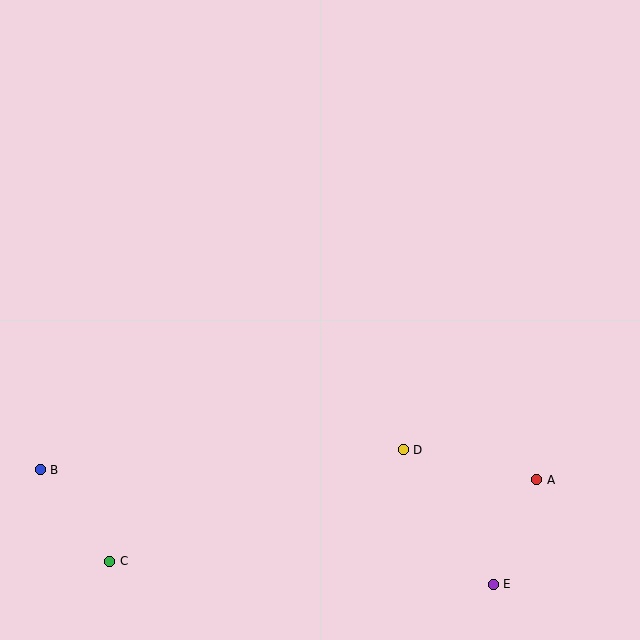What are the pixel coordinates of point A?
Point A is at (537, 480).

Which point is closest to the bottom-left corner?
Point C is closest to the bottom-left corner.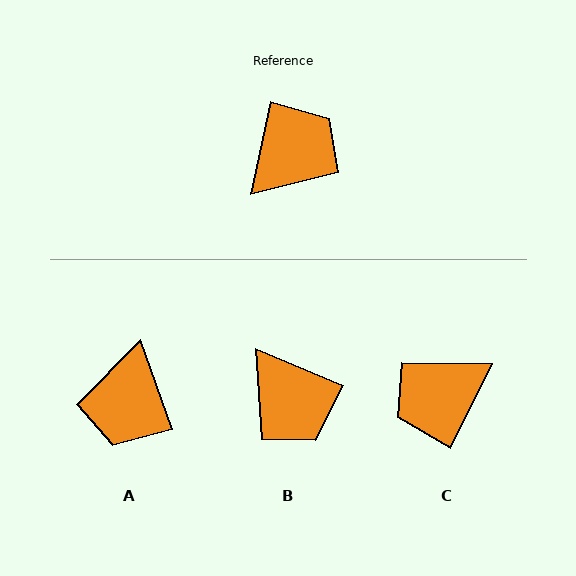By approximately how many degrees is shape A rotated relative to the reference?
Approximately 149 degrees clockwise.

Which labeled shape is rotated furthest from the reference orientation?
C, about 165 degrees away.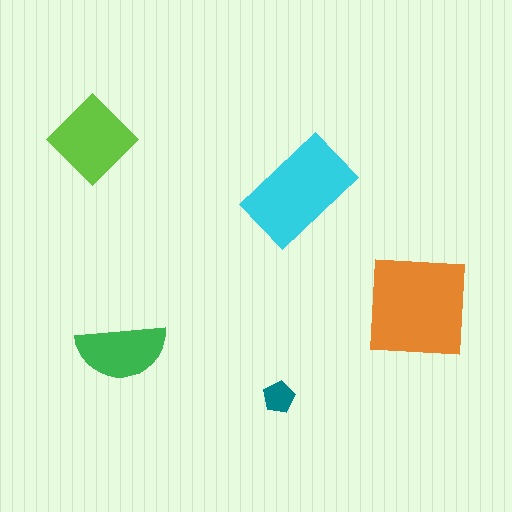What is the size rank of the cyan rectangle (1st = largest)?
2nd.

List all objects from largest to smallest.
The orange square, the cyan rectangle, the lime diamond, the green semicircle, the teal pentagon.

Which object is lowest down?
The teal pentagon is bottommost.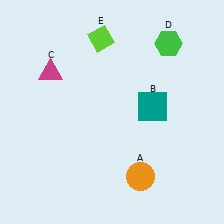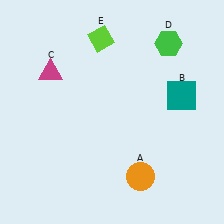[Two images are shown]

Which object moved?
The teal square (B) moved right.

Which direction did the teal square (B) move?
The teal square (B) moved right.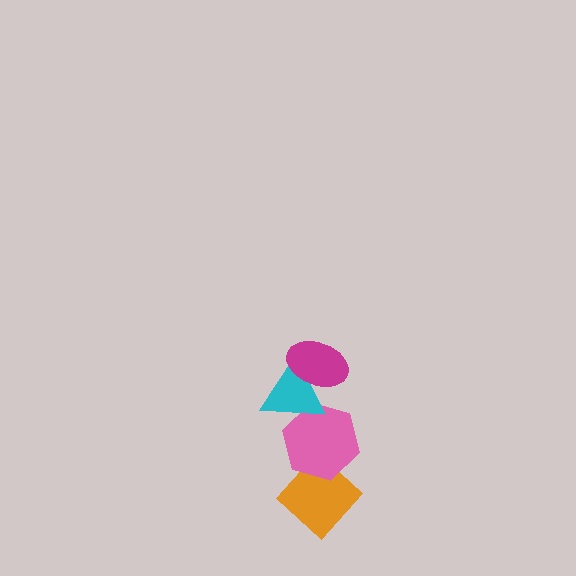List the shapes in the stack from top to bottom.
From top to bottom: the magenta ellipse, the cyan triangle, the pink hexagon, the orange diamond.